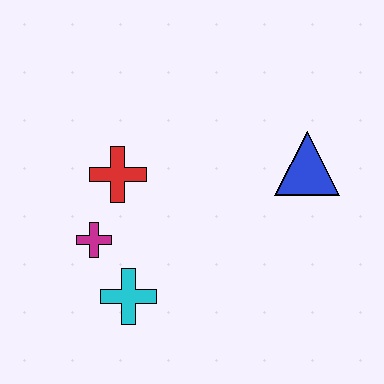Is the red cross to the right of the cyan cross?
No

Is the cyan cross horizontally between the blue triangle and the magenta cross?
Yes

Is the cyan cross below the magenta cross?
Yes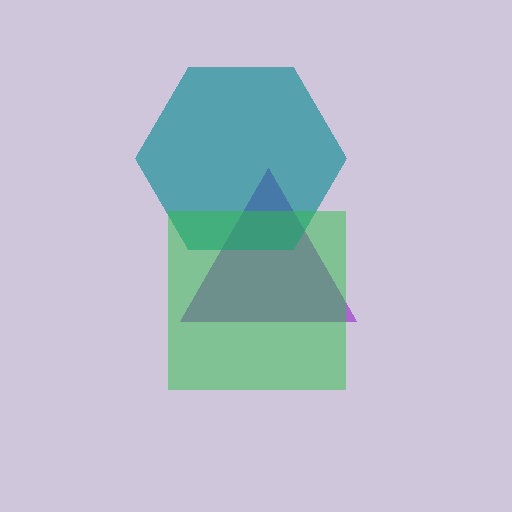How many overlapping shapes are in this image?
There are 3 overlapping shapes in the image.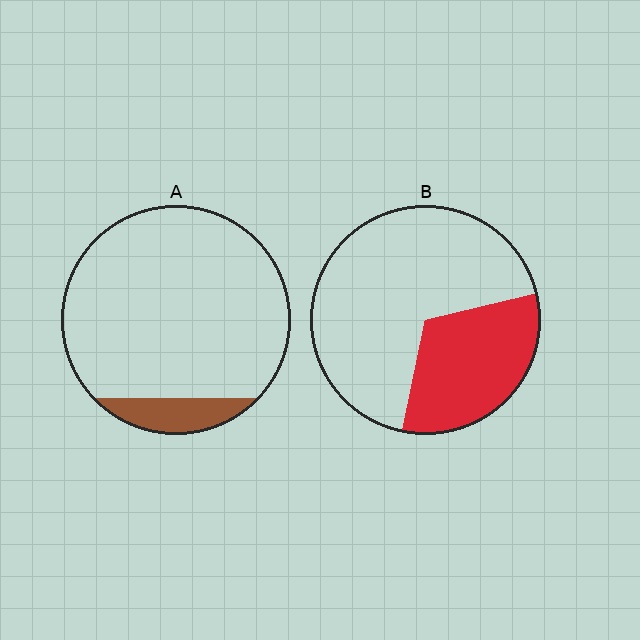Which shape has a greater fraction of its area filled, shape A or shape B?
Shape B.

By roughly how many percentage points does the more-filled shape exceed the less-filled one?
By roughly 20 percentage points (B over A).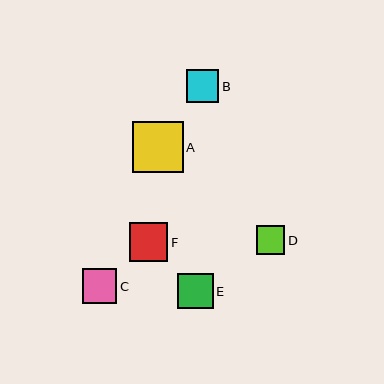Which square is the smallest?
Square D is the smallest with a size of approximately 29 pixels.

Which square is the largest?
Square A is the largest with a size of approximately 50 pixels.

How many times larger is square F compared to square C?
Square F is approximately 1.1 times the size of square C.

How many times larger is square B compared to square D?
Square B is approximately 1.1 times the size of square D.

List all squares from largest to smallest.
From largest to smallest: A, F, E, C, B, D.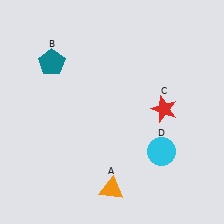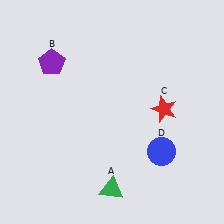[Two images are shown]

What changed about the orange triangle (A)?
In Image 1, A is orange. In Image 2, it changed to green.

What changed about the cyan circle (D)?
In Image 1, D is cyan. In Image 2, it changed to blue.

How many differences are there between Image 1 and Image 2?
There are 3 differences between the two images.